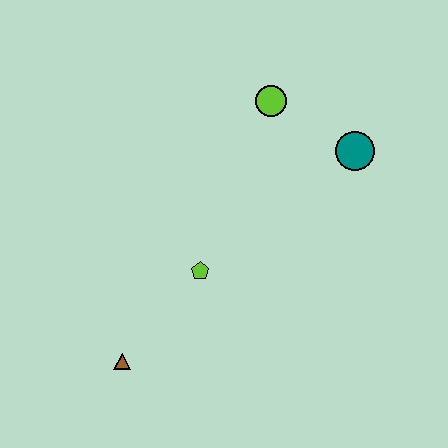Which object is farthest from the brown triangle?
The teal circle is farthest from the brown triangle.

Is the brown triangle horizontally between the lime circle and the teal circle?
No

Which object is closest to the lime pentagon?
The brown triangle is closest to the lime pentagon.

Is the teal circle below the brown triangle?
No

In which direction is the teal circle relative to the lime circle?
The teal circle is to the right of the lime circle.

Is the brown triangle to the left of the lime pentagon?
Yes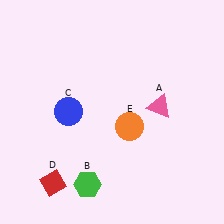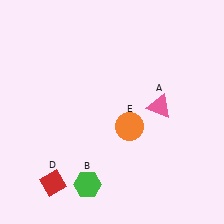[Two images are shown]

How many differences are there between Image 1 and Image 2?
There is 1 difference between the two images.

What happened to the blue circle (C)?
The blue circle (C) was removed in Image 2. It was in the top-left area of Image 1.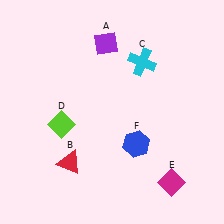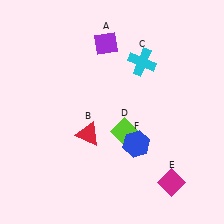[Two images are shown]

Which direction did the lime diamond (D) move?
The lime diamond (D) moved right.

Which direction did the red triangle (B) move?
The red triangle (B) moved up.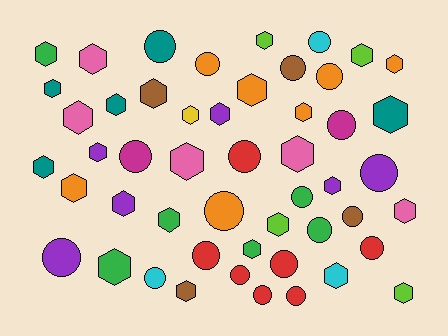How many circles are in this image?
There are 21 circles.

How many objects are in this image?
There are 50 objects.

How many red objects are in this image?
There are 7 red objects.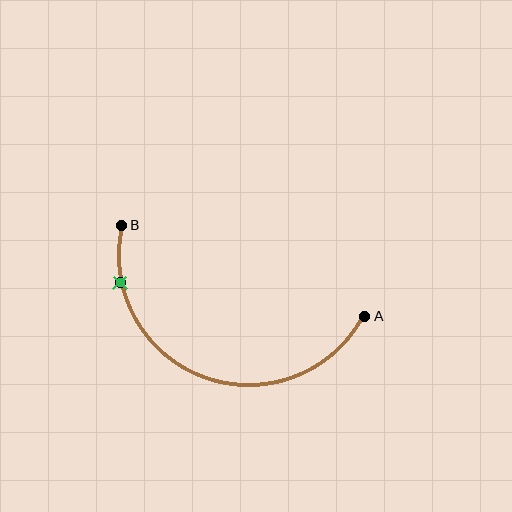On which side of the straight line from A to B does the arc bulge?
The arc bulges below the straight line connecting A and B.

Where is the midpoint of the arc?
The arc midpoint is the point on the curve farthest from the straight line joining A and B. It sits below that line.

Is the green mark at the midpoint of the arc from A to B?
No. The green mark lies on the arc but is closer to endpoint B. The arc midpoint would be at the point on the curve equidistant along the arc from both A and B.